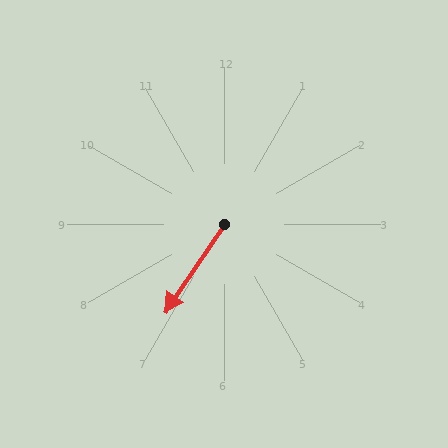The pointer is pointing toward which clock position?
Roughly 7 o'clock.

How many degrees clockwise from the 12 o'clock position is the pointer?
Approximately 214 degrees.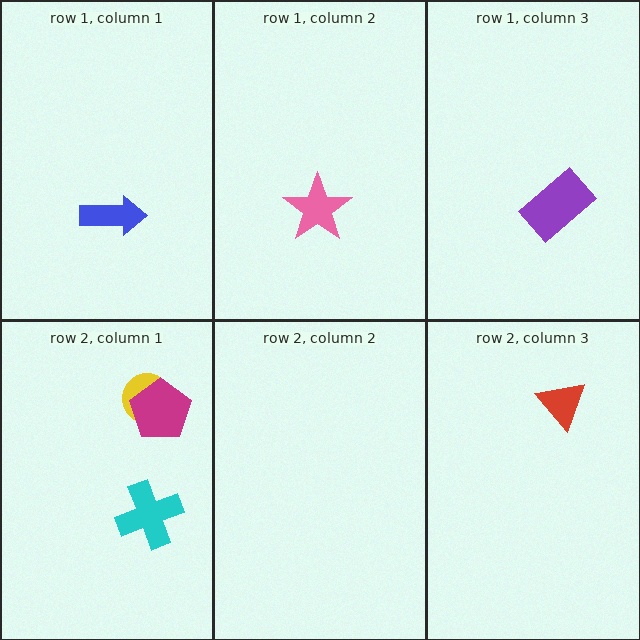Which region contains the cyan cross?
The row 2, column 1 region.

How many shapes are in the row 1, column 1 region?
1.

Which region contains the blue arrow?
The row 1, column 1 region.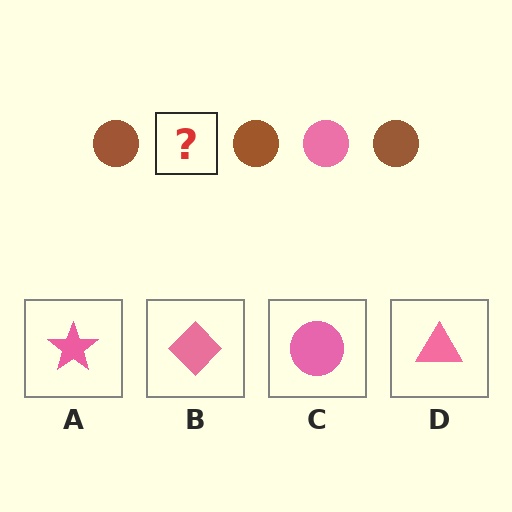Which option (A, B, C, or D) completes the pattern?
C.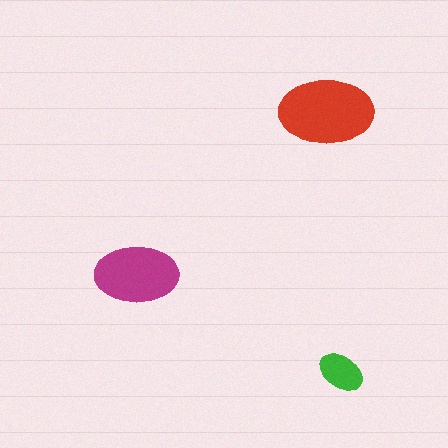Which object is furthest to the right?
The green ellipse is rightmost.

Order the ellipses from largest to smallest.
the red one, the magenta one, the green one.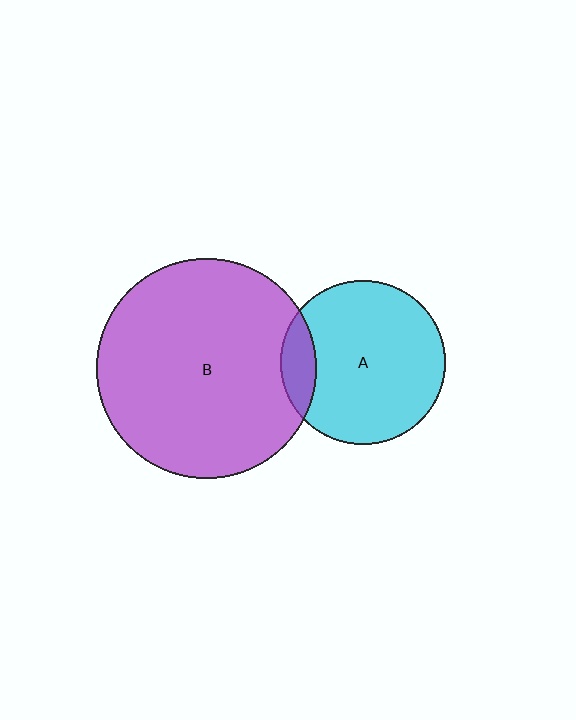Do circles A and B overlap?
Yes.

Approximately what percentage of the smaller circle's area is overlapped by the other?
Approximately 15%.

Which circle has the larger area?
Circle B (purple).